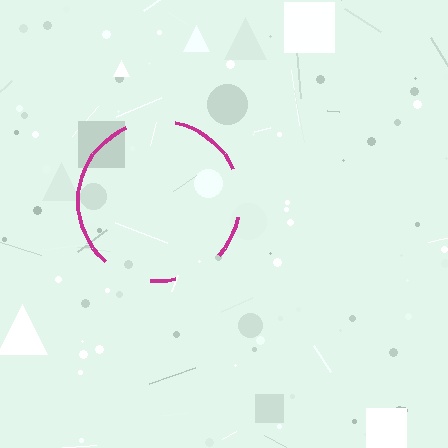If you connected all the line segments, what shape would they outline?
They would outline a circle.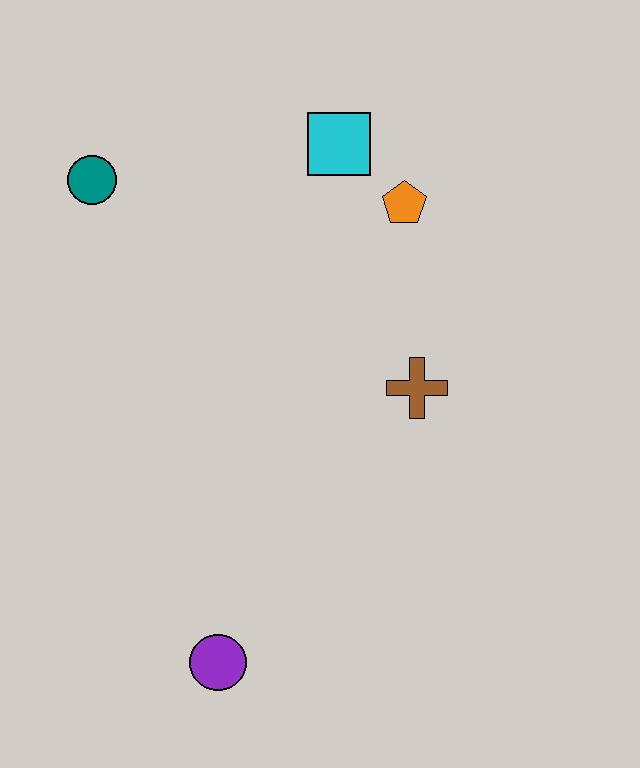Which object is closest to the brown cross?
The orange pentagon is closest to the brown cross.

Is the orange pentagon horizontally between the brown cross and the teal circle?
Yes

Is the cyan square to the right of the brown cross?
No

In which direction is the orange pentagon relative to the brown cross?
The orange pentagon is above the brown cross.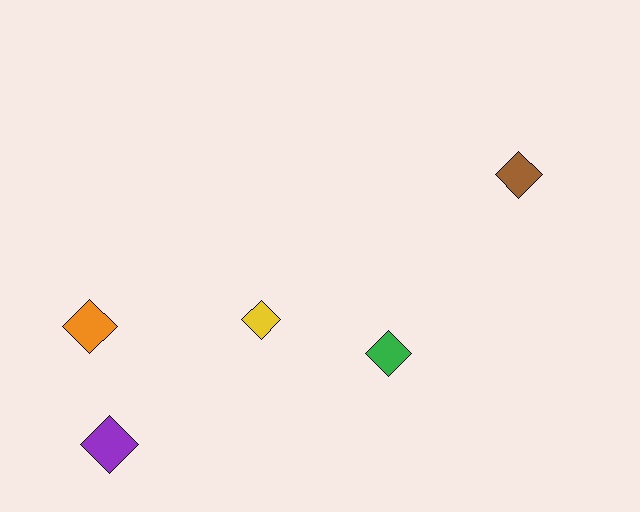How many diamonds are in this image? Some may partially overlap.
There are 5 diamonds.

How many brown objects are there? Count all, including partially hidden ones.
There is 1 brown object.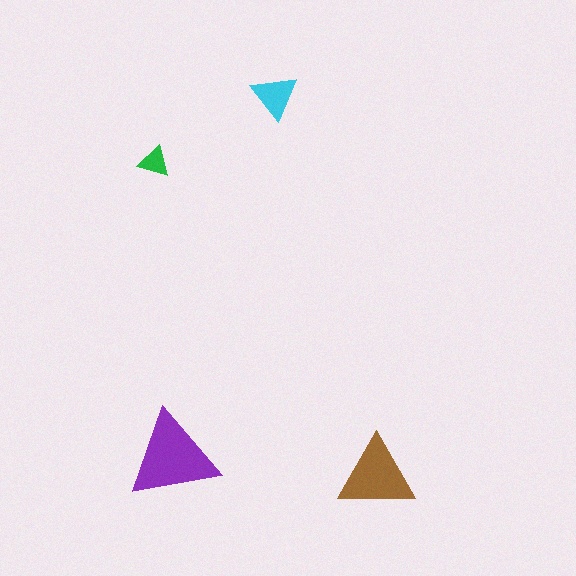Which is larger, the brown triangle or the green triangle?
The brown one.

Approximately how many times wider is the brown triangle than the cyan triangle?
About 1.5 times wider.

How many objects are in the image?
There are 4 objects in the image.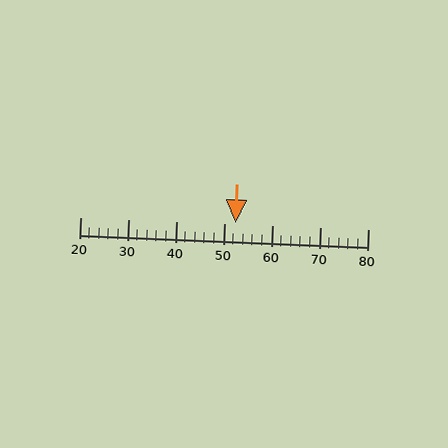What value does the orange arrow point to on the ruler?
The orange arrow points to approximately 52.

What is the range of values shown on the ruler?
The ruler shows values from 20 to 80.